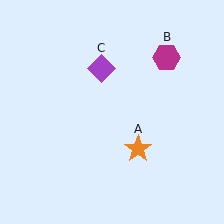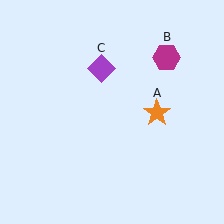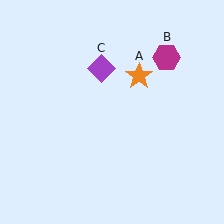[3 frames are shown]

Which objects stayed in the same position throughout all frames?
Magenta hexagon (object B) and purple diamond (object C) remained stationary.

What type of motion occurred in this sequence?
The orange star (object A) rotated counterclockwise around the center of the scene.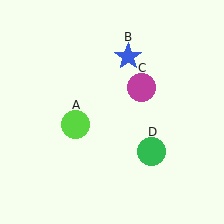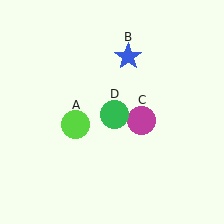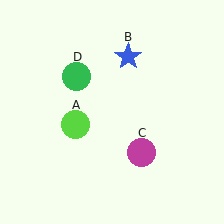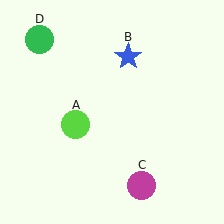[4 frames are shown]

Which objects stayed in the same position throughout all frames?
Lime circle (object A) and blue star (object B) remained stationary.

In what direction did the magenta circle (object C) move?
The magenta circle (object C) moved down.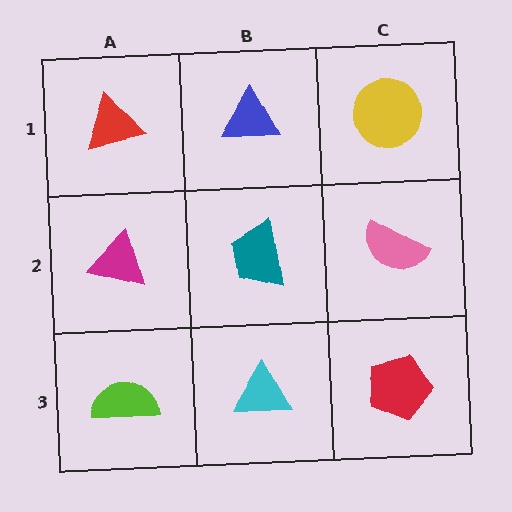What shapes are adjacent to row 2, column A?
A red triangle (row 1, column A), a lime semicircle (row 3, column A), a teal trapezoid (row 2, column B).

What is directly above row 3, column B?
A teal trapezoid.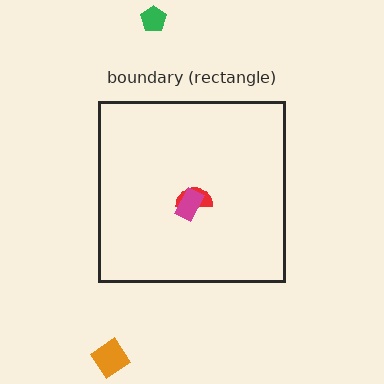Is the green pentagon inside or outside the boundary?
Outside.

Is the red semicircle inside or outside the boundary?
Inside.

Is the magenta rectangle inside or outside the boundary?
Inside.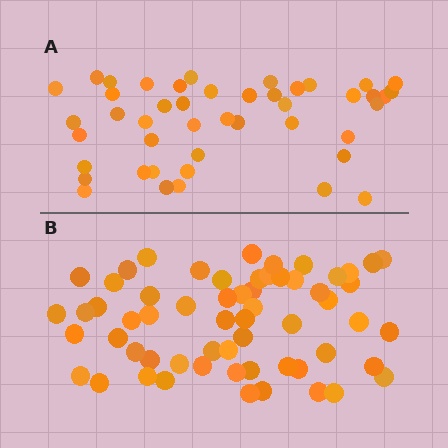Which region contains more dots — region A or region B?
Region B (the bottom region) has more dots.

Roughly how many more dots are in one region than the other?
Region B has approximately 15 more dots than region A.